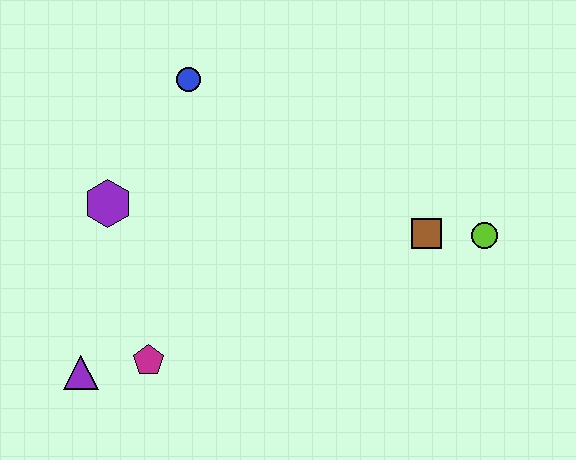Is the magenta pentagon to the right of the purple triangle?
Yes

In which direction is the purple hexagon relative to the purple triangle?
The purple hexagon is above the purple triangle.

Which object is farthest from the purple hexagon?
The lime circle is farthest from the purple hexagon.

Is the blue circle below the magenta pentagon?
No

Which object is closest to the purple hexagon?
The blue circle is closest to the purple hexagon.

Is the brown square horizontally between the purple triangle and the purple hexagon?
No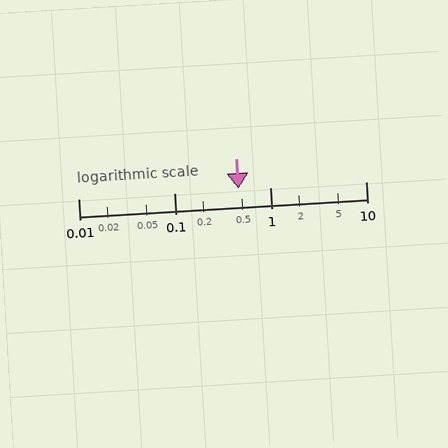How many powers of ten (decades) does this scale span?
The scale spans 3 decades, from 0.01 to 10.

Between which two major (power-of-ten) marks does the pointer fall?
The pointer is between 0.1 and 1.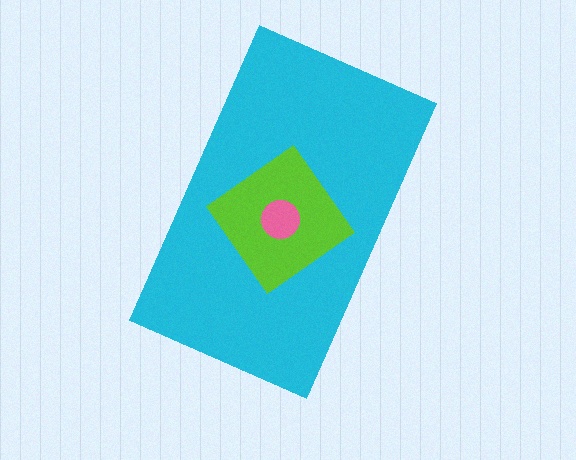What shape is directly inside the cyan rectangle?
The lime diamond.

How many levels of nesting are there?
3.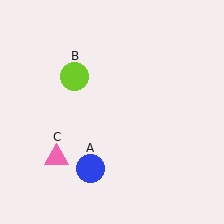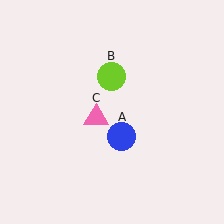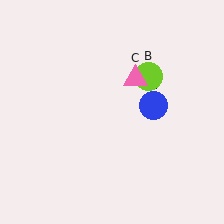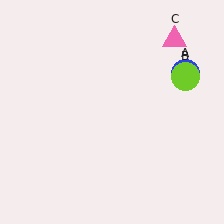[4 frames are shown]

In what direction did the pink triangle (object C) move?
The pink triangle (object C) moved up and to the right.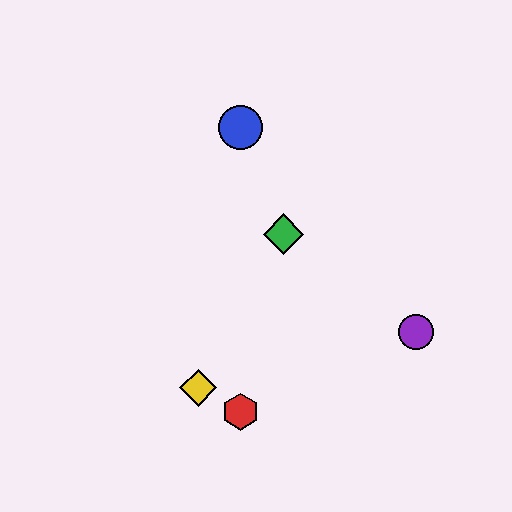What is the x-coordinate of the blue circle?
The blue circle is at x≈240.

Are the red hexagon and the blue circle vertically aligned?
Yes, both are at x≈240.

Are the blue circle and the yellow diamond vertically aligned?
No, the blue circle is at x≈240 and the yellow diamond is at x≈198.